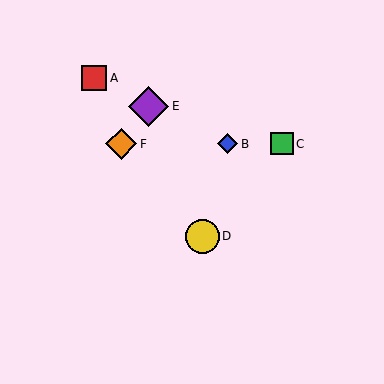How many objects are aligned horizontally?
3 objects (B, C, F) are aligned horizontally.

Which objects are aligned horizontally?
Objects B, C, F are aligned horizontally.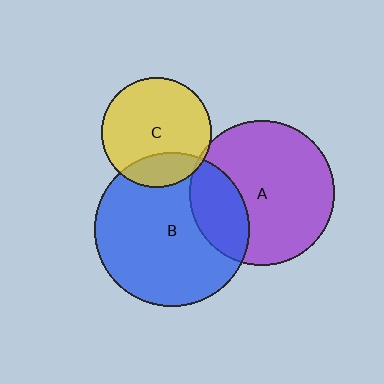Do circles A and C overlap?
Yes.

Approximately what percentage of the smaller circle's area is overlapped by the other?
Approximately 5%.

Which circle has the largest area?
Circle B (blue).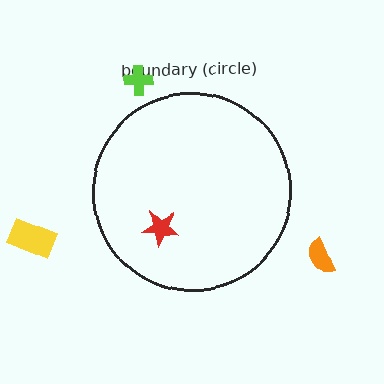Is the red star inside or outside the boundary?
Inside.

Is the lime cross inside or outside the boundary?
Outside.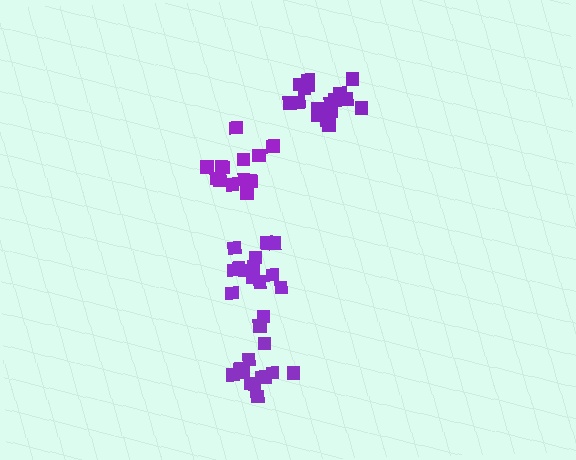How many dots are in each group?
Group 1: 13 dots, Group 2: 18 dots, Group 3: 14 dots, Group 4: 13 dots (58 total).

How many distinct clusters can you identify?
There are 4 distinct clusters.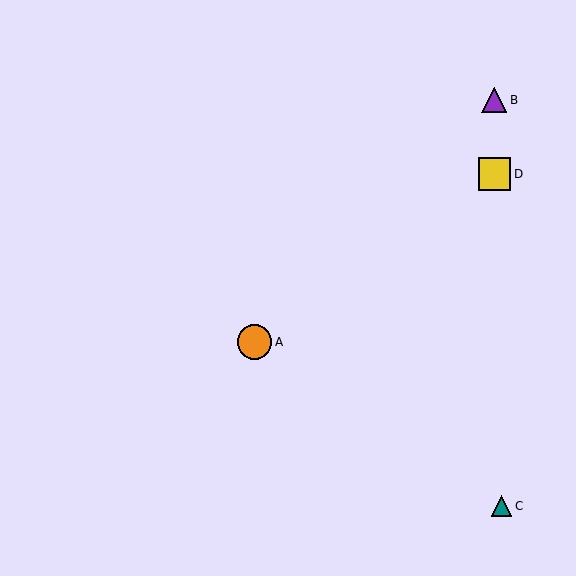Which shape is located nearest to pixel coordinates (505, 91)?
The purple triangle (labeled B) at (494, 100) is nearest to that location.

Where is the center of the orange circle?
The center of the orange circle is at (255, 342).